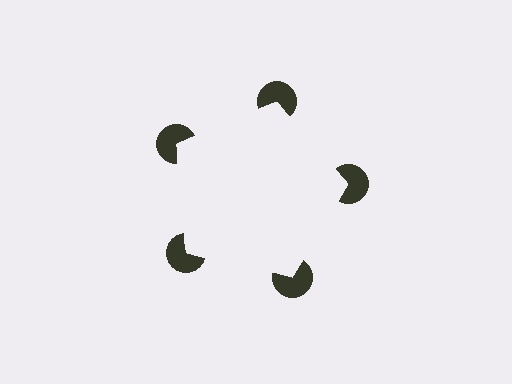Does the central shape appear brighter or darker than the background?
It typically appears slightly brighter than the background, even though no actual brightness change is drawn.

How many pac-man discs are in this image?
There are 5 — one at each vertex of the illusory pentagon.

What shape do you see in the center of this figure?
An illusory pentagon — its edges are inferred from the aligned wedge cuts in the pac-man discs, not physically drawn.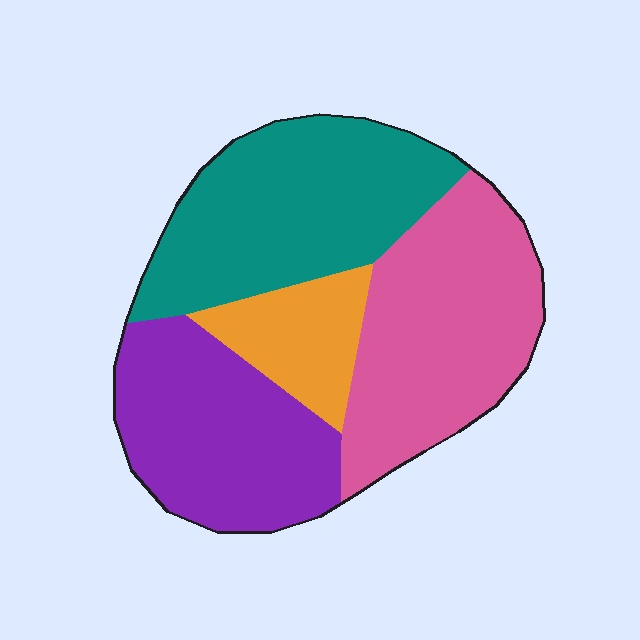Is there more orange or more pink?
Pink.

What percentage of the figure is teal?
Teal covers roughly 30% of the figure.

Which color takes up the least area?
Orange, at roughly 10%.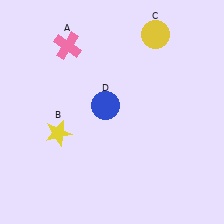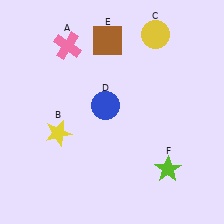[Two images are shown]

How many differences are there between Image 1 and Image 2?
There are 2 differences between the two images.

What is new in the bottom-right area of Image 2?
A lime star (F) was added in the bottom-right area of Image 2.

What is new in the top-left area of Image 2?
A brown square (E) was added in the top-left area of Image 2.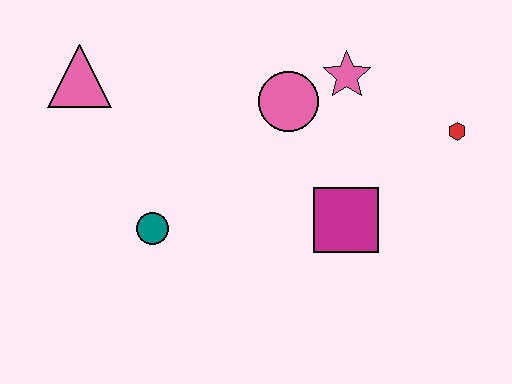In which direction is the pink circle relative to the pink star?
The pink circle is to the left of the pink star.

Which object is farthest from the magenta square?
The pink triangle is farthest from the magenta square.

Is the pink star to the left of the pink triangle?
No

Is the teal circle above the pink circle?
No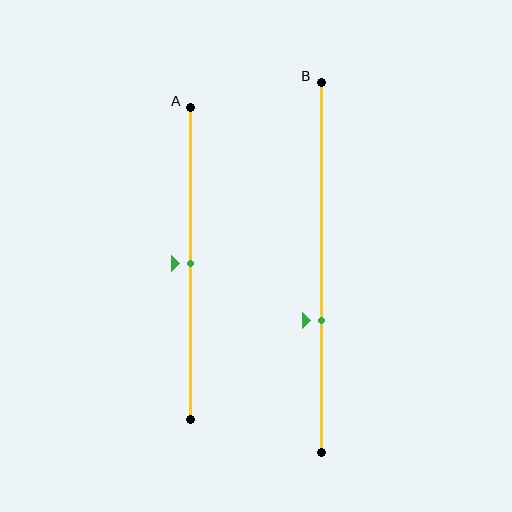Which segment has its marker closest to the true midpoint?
Segment A has its marker closest to the true midpoint.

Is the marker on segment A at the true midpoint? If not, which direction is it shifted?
Yes, the marker on segment A is at the true midpoint.